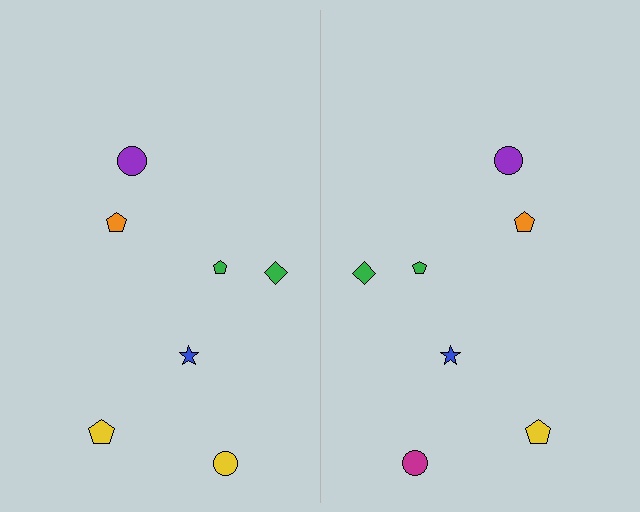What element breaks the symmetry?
The magenta circle on the right side breaks the symmetry — its mirror counterpart is yellow.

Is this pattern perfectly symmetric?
No, the pattern is not perfectly symmetric. The magenta circle on the right side breaks the symmetry — its mirror counterpart is yellow.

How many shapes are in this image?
There are 14 shapes in this image.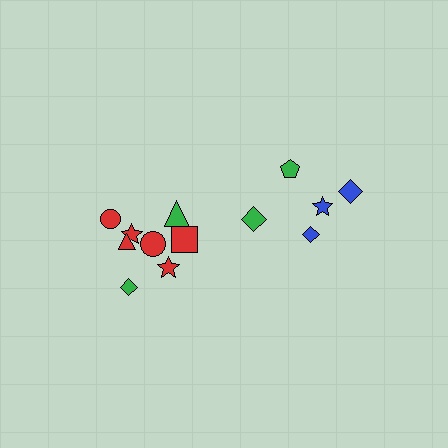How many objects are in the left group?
There are 8 objects.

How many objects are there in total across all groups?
There are 13 objects.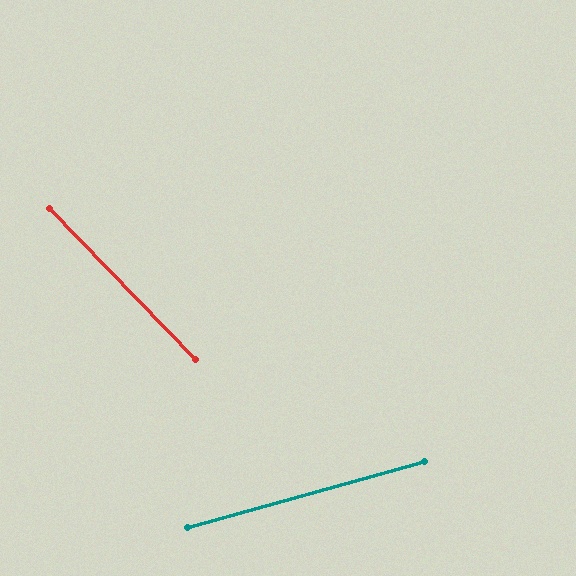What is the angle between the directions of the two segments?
Approximately 61 degrees.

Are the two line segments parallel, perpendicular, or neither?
Neither parallel nor perpendicular — they differ by about 61°.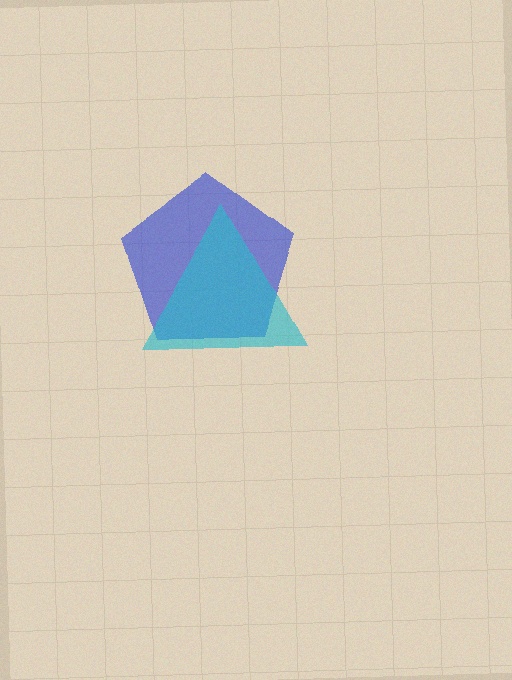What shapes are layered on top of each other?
The layered shapes are: a blue pentagon, a cyan triangle.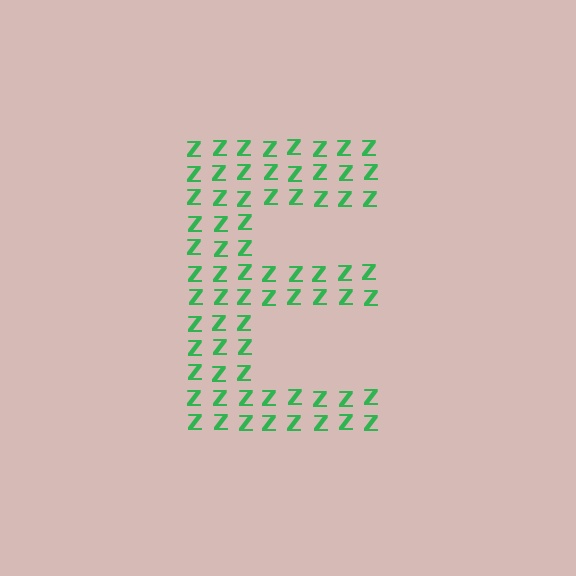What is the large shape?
The large shape is the letter E.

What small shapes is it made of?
It is made of small letter Z's.